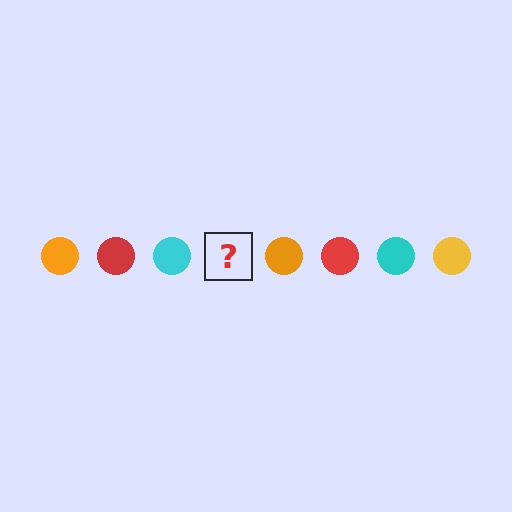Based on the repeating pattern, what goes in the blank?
The blank should be a yellow circle.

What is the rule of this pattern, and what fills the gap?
The rule is that the pattern cycles through orange, red, cyan, yellow circles. The gap should be filled with a yellow circle.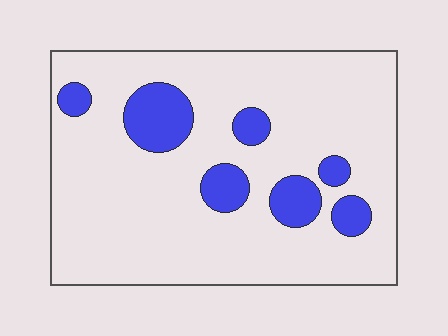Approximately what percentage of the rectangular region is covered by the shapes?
Approximately 15%.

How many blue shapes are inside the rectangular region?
7.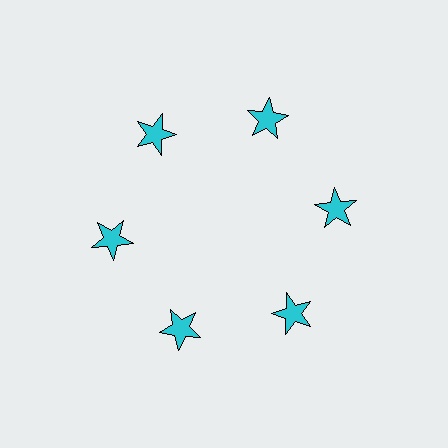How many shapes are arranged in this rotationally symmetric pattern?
There are 6 shapes, arranged in 6 groups of 1.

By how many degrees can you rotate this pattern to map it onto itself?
The pattern maps onto itself every 60 degrees of rotation.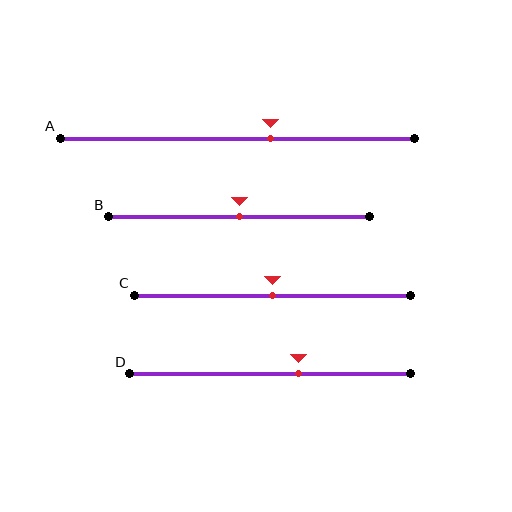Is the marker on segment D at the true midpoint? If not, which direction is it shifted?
No, the marker on segment D is shifted to the right by about 10% of the segment length.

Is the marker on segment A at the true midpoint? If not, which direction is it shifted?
No, the marker on segment A is shifted to the right by about 9% of the segment length.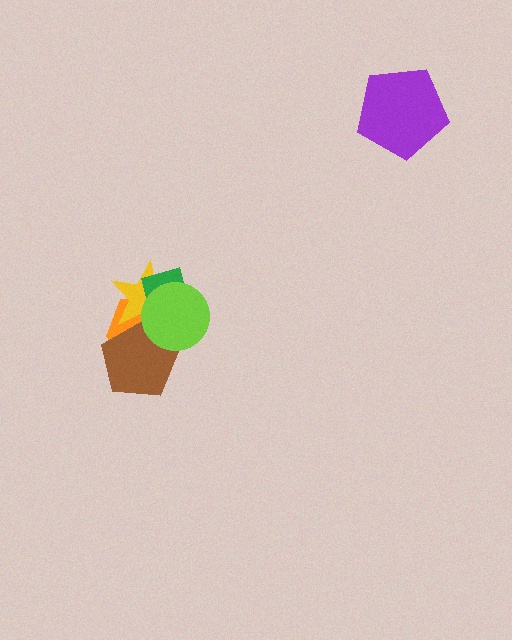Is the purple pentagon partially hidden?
No, no other shape covers it.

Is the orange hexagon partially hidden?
Yes, it is partially covered by another shape.